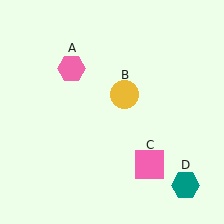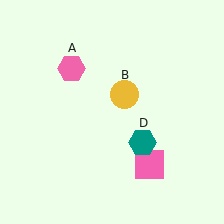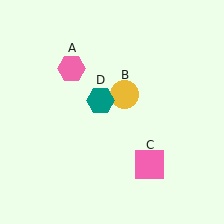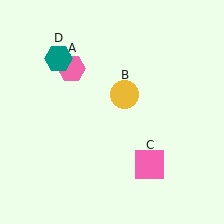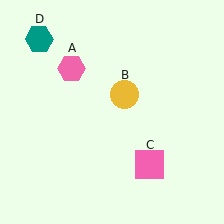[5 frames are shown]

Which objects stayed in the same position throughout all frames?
Pink hexagon (object A) and yellow circle (object B) and pink square (object C) remained stationary.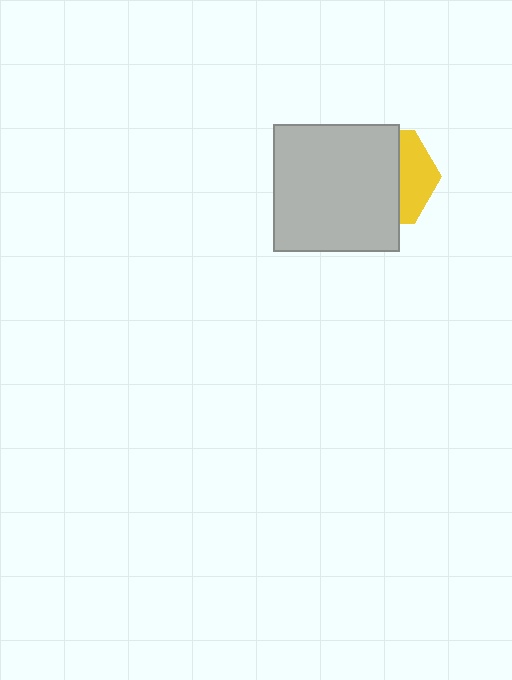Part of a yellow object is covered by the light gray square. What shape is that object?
It is a hexagon.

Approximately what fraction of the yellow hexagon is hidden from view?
Roughly 65% of the yellow hexagon is hidden behind the light gray square.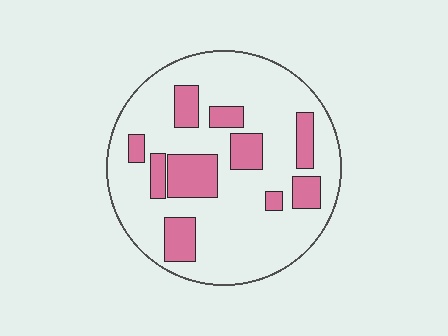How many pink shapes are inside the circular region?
10.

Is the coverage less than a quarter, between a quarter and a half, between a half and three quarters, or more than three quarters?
Less than a quarter.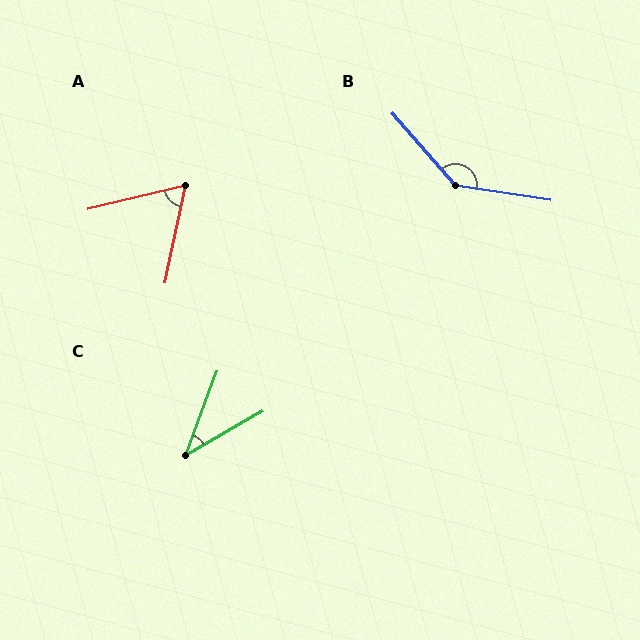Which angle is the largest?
B, at approximately 140 degrees.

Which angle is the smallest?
C, at approximately 39 degrees.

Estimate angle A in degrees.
Approximately 65 degrees.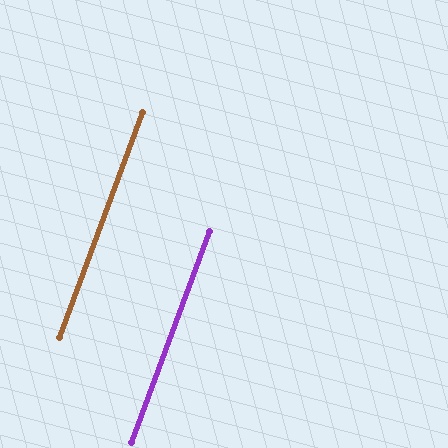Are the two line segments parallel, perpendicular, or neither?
Parallel — their directions differ by only 0.1°.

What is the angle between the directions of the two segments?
Approximately 0 degrees.